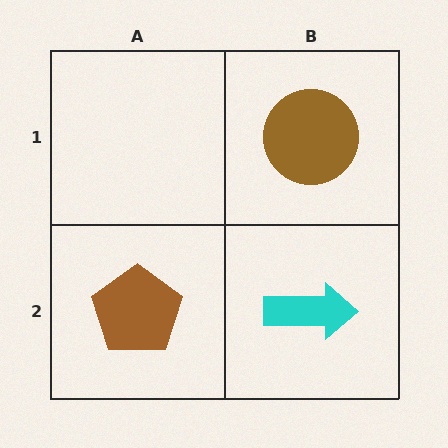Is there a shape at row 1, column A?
No, that cell is empty.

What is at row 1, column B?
A brown circle.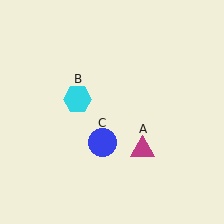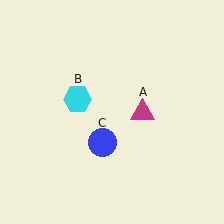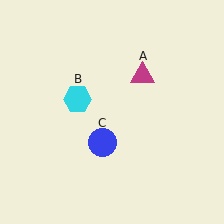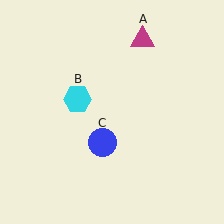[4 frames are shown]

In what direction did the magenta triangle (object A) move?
The magenta triangle (object A) moved up.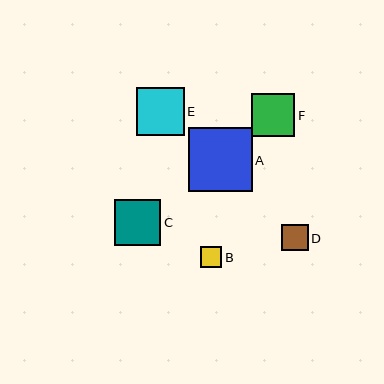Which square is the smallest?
Square B is the smallest with a size of approximately 21 pixels.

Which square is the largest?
Square A is the largest with a size of approximately 64 pixels.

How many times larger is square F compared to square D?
Square F is approximately 1.6 times the size of square D.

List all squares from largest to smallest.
From largest to smallest: A, E, C, F, D, B.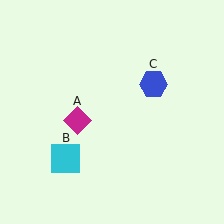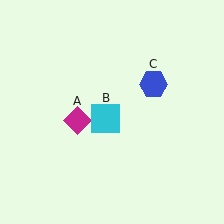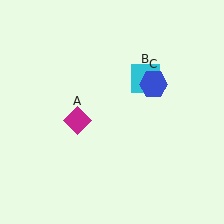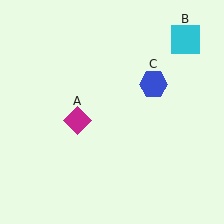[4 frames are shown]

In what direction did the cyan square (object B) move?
The cyan square (object B) moved up and to the right.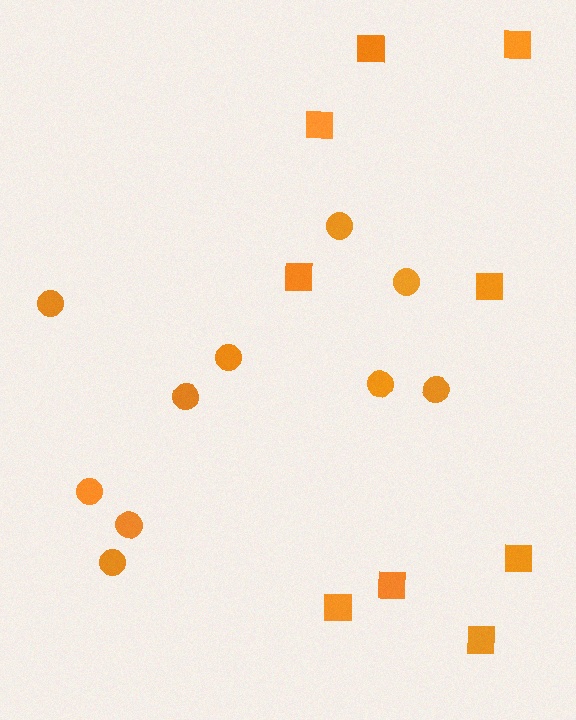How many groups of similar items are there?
There are 2 groups: one group of circles (10) and one group of squares (9).